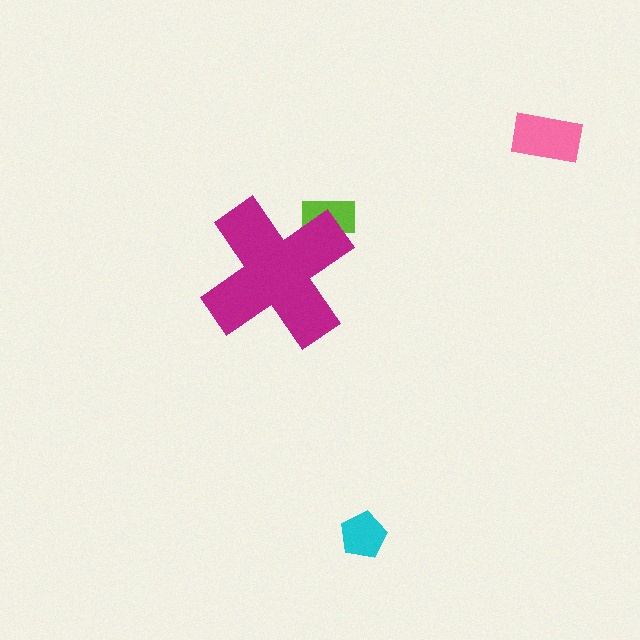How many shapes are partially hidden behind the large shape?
1 shape is partially hidden.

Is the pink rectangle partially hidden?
No, the pink rectangle is fully visible.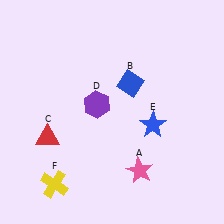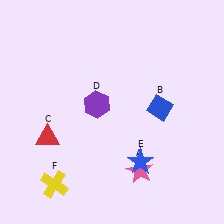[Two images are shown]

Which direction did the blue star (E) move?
The blue star (E) moved down.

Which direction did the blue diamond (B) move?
The blue diamond (B) moved right.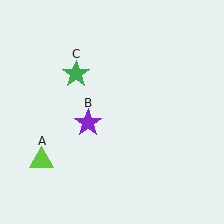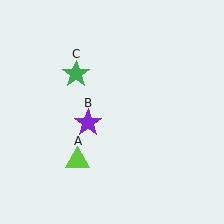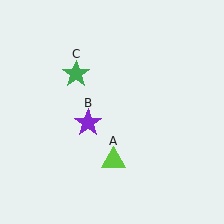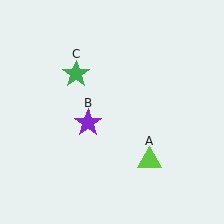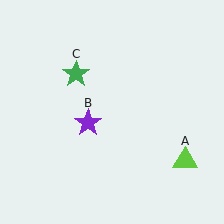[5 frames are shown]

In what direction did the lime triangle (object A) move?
The lime triangle (object A) moved right.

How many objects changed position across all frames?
1 object changed position: lime triangle (object A).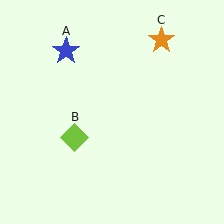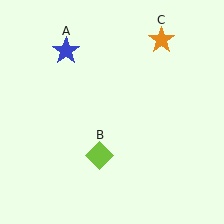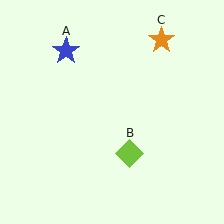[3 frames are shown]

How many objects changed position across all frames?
1 object changed position: lime diamond (object B).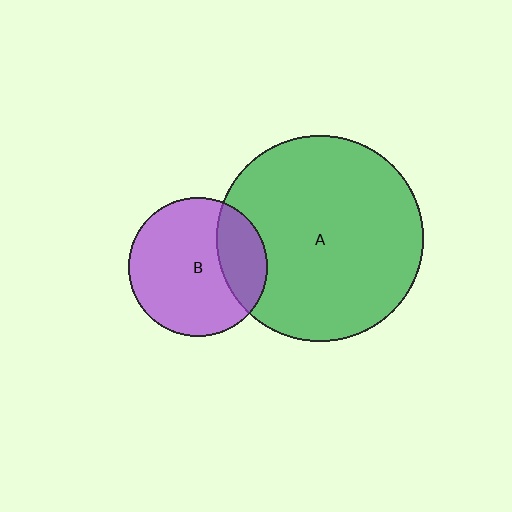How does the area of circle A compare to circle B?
Approximately 2.2 times.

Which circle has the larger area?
Circle A (green).